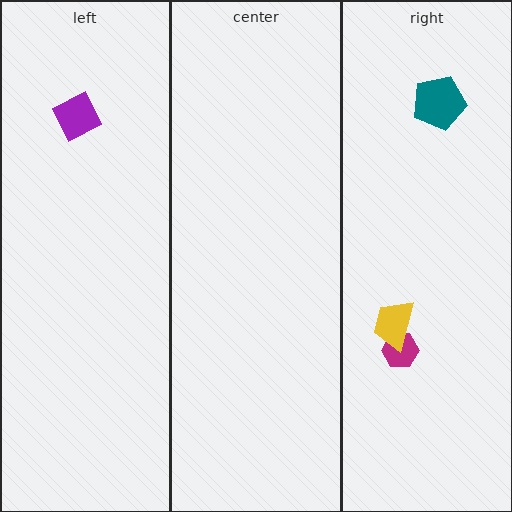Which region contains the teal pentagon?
The right region.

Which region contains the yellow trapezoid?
The right region.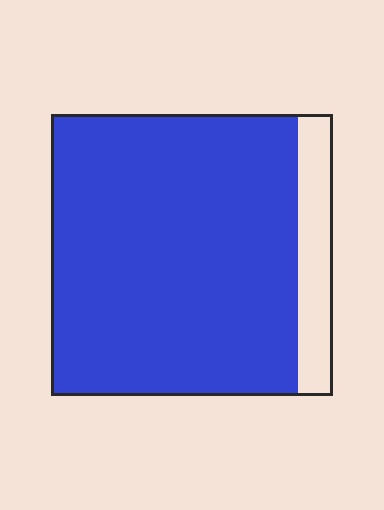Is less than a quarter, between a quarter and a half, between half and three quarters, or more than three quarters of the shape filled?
More than three quarters.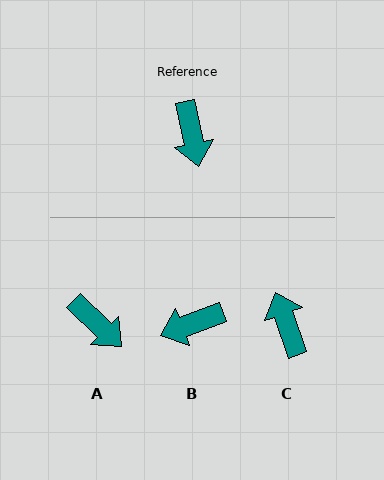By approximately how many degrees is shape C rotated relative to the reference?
Approximately 173 degrees clockwise.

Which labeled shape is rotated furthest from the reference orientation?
C, about 173 degrees away.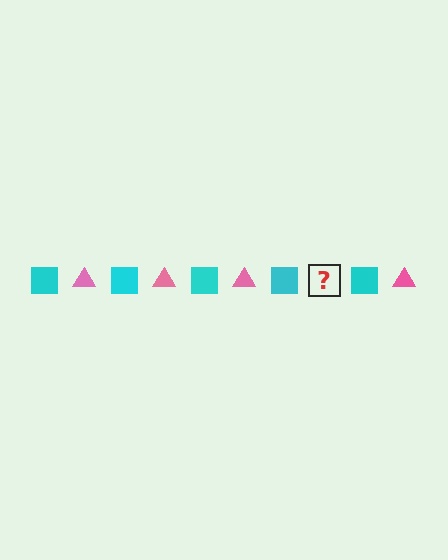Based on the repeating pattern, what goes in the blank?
The blank should be a pink triangle.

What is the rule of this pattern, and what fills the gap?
The rule is that the pattern alternates between cyan square and pink triangle. The gap should be filled with a pink triangle.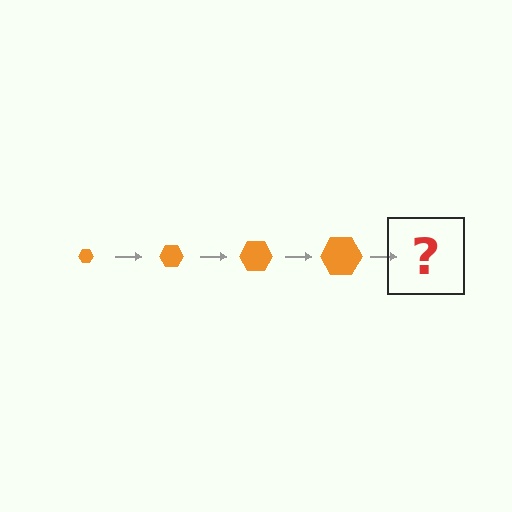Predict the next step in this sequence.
The next step is an orange hexagon, larger than the previous one.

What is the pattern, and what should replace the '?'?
The pattern is that the hexagon gets progressively larger each step. The '?' should be an orange hexagon, larger than the previous one.